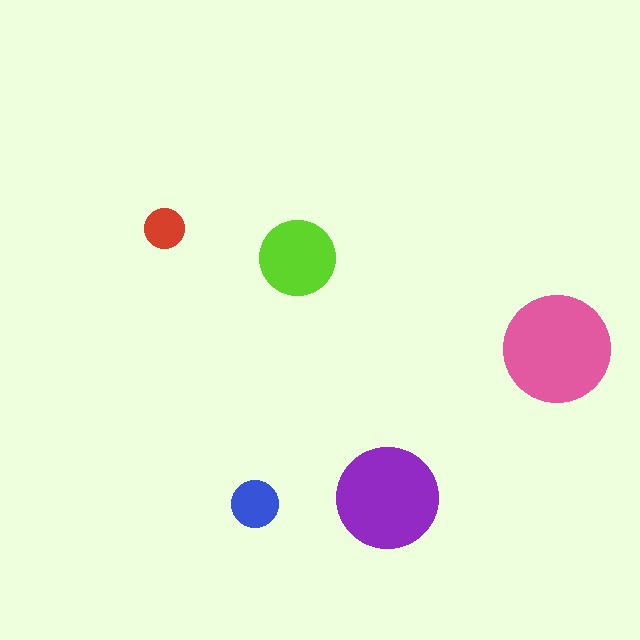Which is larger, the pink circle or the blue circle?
The pink one.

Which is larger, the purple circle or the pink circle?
The pink one.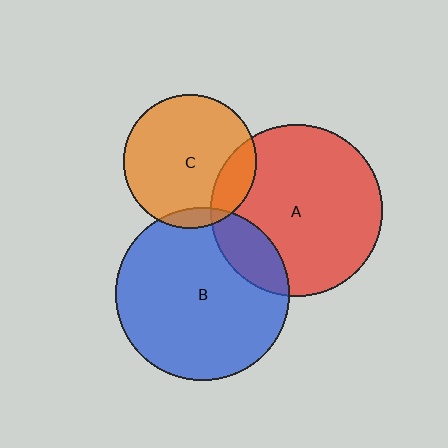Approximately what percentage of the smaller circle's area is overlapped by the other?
Approximately 10%.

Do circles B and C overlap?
Yes.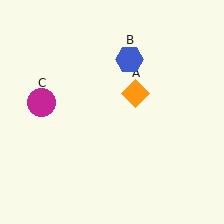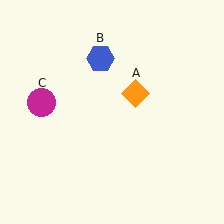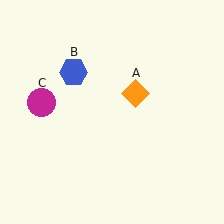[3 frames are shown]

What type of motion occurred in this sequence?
The blue hexagon (object B) rotated counterclockwise around the center of the scene.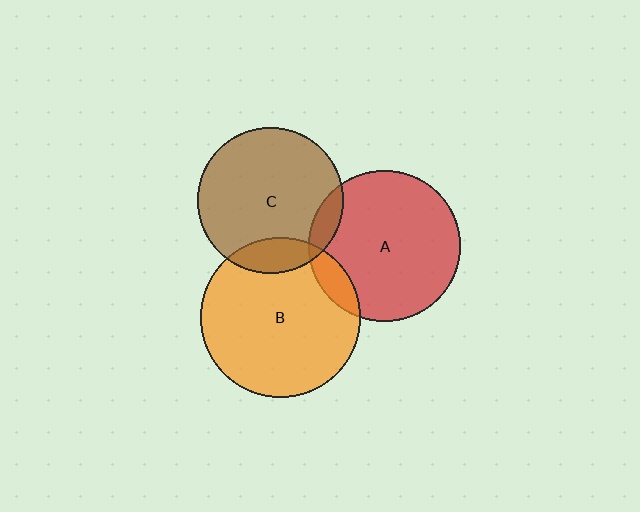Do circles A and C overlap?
Yes.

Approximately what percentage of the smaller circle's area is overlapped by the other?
Approximately 10%.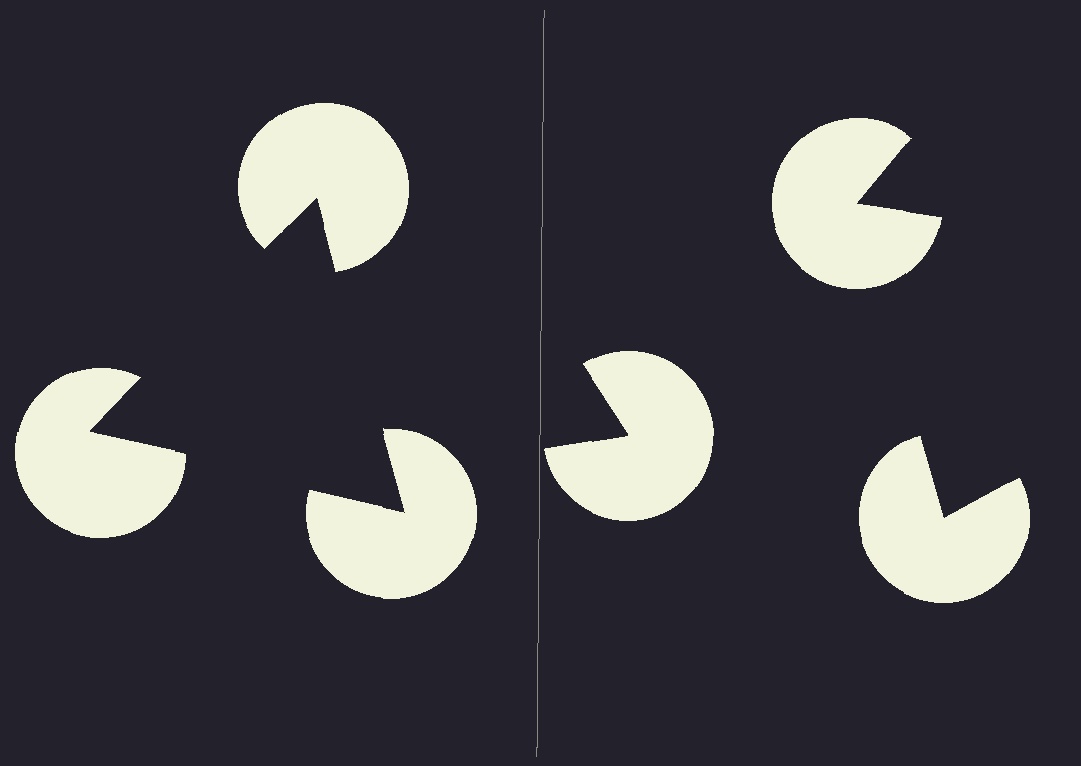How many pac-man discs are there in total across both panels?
6 — 3 on each side.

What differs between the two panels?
The pac-man discs are positioned identically on both sides; only the wedge orientations differ. On the left they align to a triangle; on the right they are misaligned.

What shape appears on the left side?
An illusory triangle.